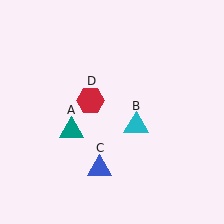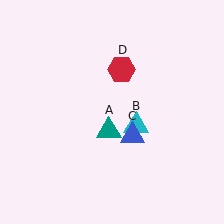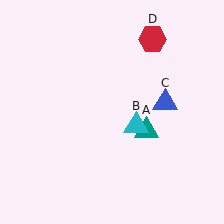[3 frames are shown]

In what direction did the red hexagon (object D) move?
The red hexagon (object D) moved up and to the right.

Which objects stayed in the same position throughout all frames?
Cyan triangle (object B) remained stationary.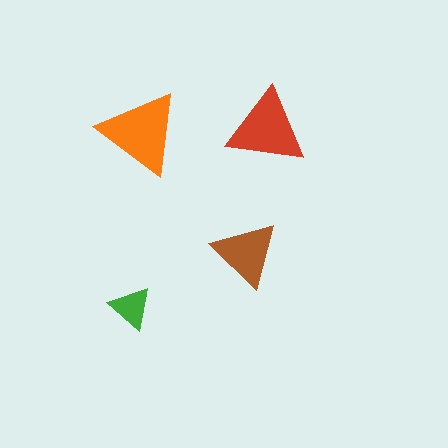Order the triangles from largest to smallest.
the orange one, the red one, the brown one, the green one.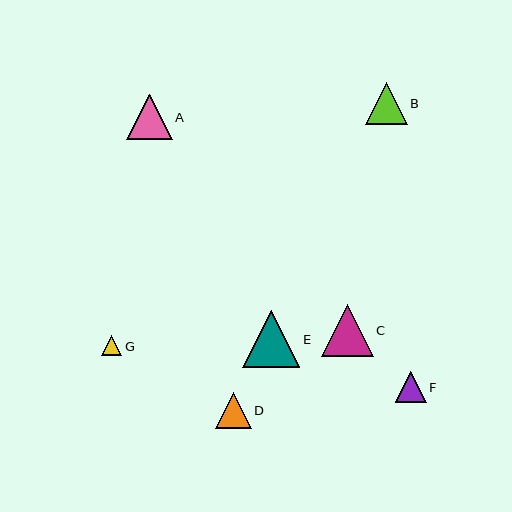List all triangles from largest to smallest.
From largest to smallest: E, C, A, B, D, F, G.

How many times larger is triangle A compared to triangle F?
Triangle A is approximately 1.5 times the size of triangle F.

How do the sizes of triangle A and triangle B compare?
Triangle A and triangle B are approximately the same size.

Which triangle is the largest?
Triangle E is the largest with a size of approximately 57 pixels.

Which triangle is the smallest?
Triangle G is the smallest with a size of approximately 20 pixels.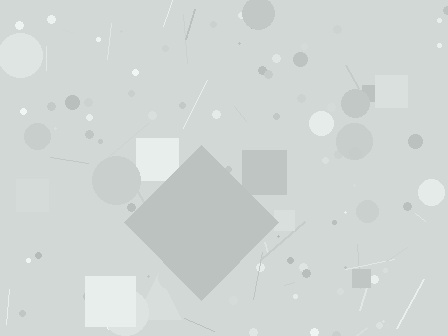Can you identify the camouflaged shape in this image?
The camouflaged shape is a diamond.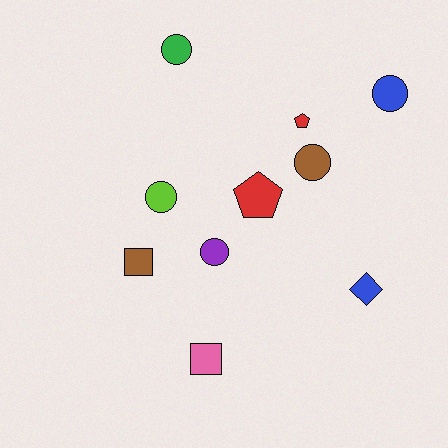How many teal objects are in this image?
There are no teal objects.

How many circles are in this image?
There are 5 circles.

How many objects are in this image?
There are 10 objects.